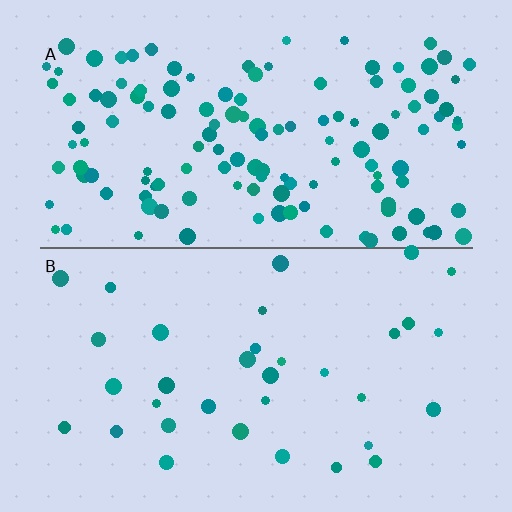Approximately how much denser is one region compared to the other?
Approximately 3.9× — region A over region B.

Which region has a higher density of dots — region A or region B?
A (the top).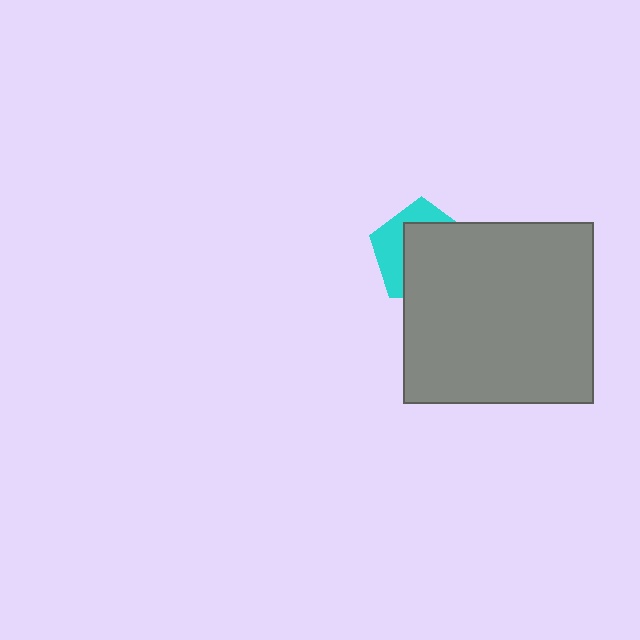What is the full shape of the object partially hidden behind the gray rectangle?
The partially hidden object is a cyan pentagon.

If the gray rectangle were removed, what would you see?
You would see the complete cyan pentagon.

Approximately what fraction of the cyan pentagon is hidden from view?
Roughly 63% of the cyan pentagon is hidden behind the gray rectangle.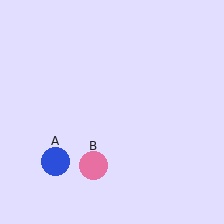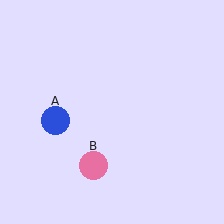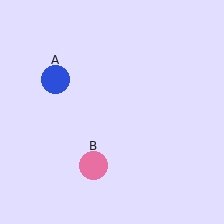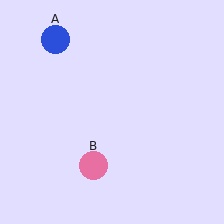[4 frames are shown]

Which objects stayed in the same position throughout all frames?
Pink circle (object B) remained stationary.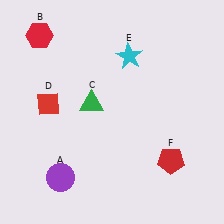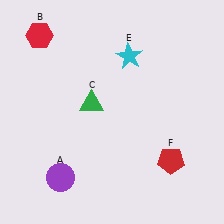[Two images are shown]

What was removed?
The red diamond (D) was removed in Image 2.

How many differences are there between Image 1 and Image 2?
There is 1 difference between the two images.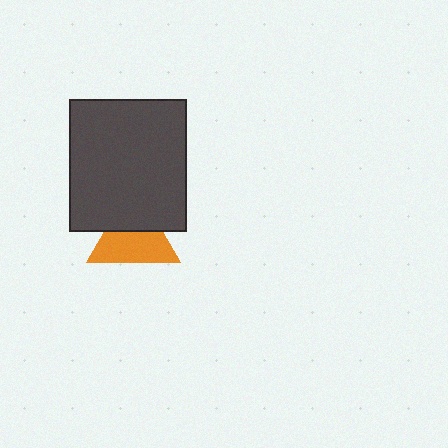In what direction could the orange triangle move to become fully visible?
The orange triangle could move down. That would shift it out from behind the dark gray rectangle entirely.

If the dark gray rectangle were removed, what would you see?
You would see the complete orange triangle.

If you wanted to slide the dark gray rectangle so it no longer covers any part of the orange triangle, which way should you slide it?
Slide it up — that is the most direct way to separate the two shapes.